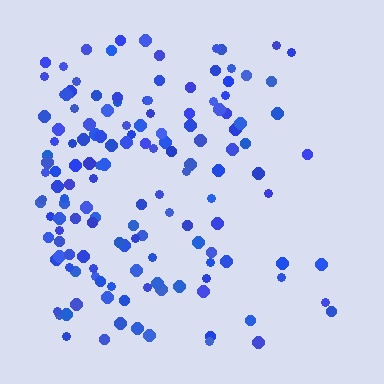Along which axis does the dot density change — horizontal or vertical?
Horizontal.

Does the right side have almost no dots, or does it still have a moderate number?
Still a moderate number, just noticeably fewer than the left.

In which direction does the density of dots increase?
From right to left, with the left side densest.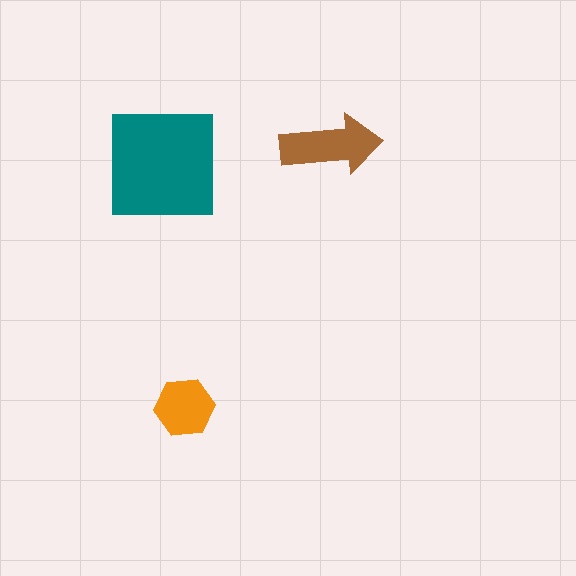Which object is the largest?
The teal square.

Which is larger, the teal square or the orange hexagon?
The teal square.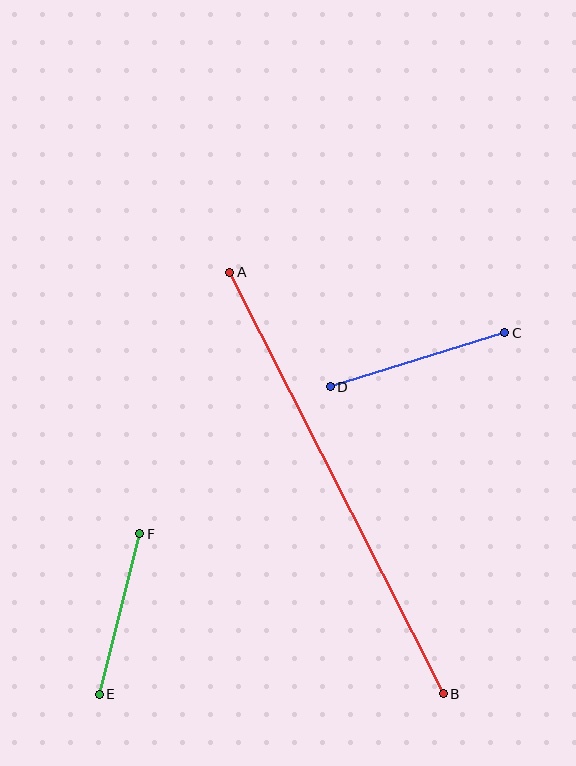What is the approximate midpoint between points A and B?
The midpoint is at approximately (336, 483) pixels.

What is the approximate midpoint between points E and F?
The midpoint is at approximately (120, 614) pixels.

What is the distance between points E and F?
The distance is approximately 166 pixels.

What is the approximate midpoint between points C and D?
The midpoint is at approximately (417, 360) pixels.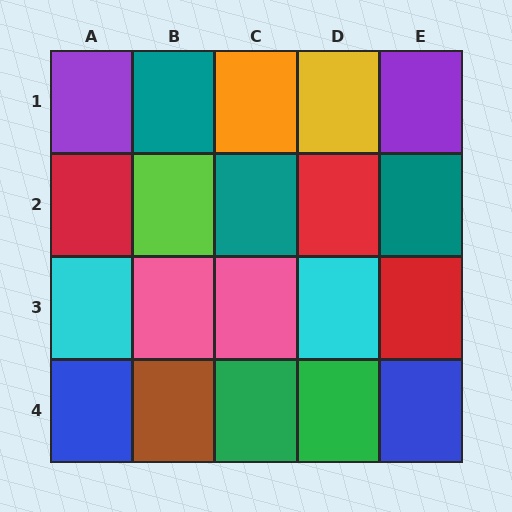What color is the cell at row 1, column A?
Purple.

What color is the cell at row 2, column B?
Lime.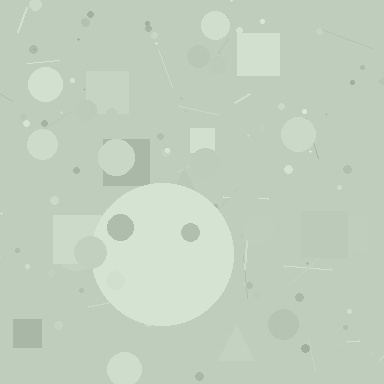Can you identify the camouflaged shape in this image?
The camouflaged shape is a circle.